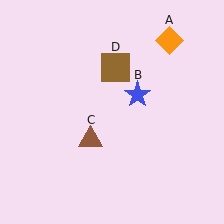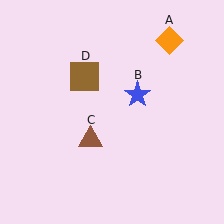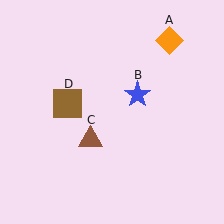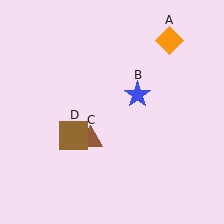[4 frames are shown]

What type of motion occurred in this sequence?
The brown square (object D) rotated counterclockwise around the center of the scene.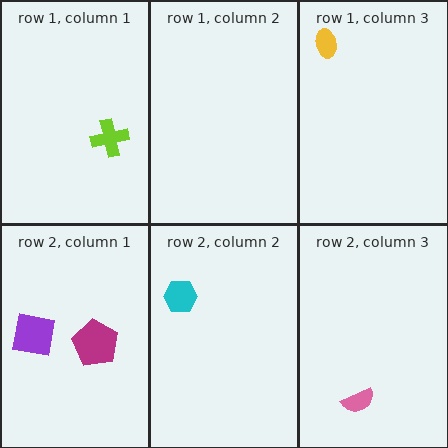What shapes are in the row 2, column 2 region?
The cyan hexagon.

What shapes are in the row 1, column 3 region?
The yellow ellipse.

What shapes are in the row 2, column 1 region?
The magenta pentagon, the purple square.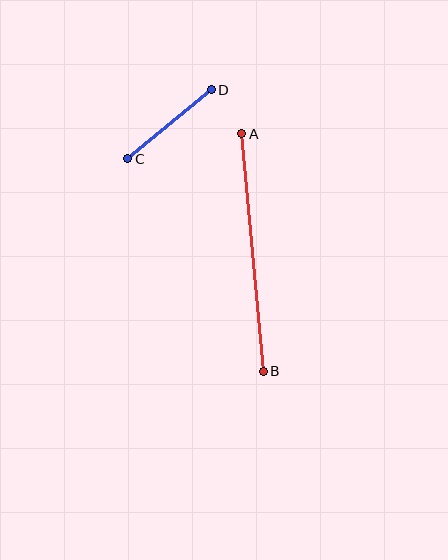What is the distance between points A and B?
The distance is approximately 238 pixels.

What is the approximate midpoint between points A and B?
The midpoint is at approximately (252, 252) pixels.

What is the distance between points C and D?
The distance is approximately 108 pixels.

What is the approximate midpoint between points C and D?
The midpoint is at approximately (170, 124) pixels.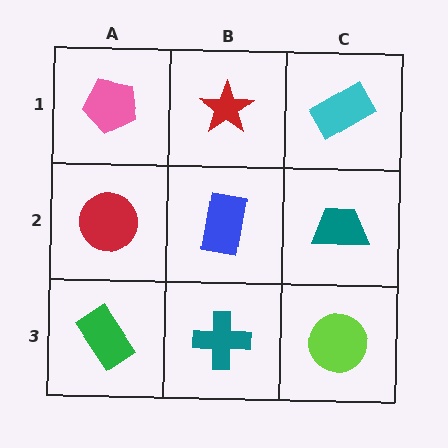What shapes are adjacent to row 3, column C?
A teal trapezoid (row 2, column C), a teal cross (row 3, column B).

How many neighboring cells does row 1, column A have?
2.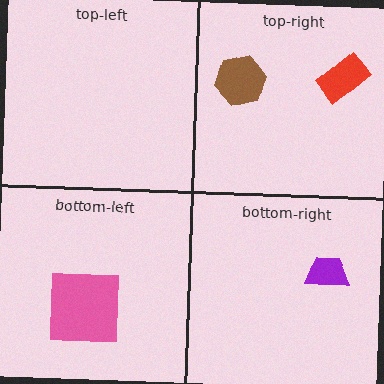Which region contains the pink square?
The bottom-left region.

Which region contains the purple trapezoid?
The bottom-right region.